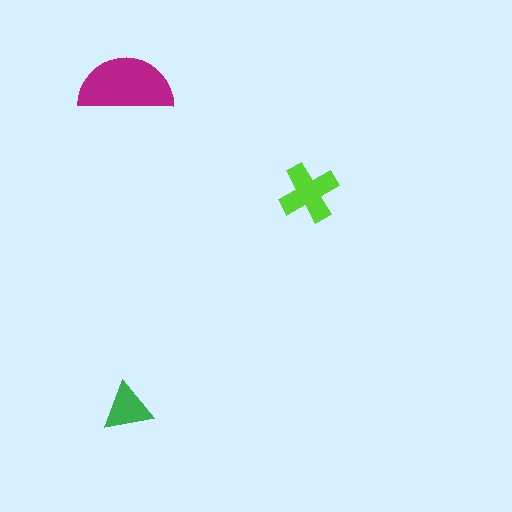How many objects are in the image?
There are 3 objects in the image.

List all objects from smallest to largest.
The green triangle, the lime cross, the magenta semicircle.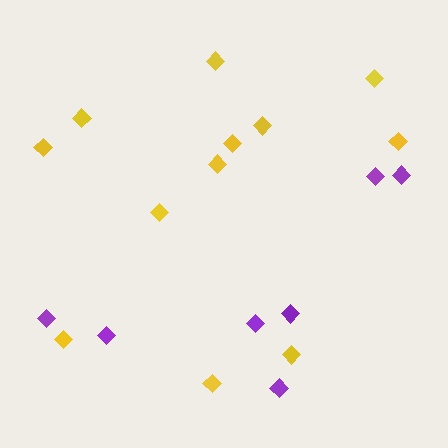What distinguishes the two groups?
There are 2 groups: one group of yellow diamonds (12) and one group of purple diamonds (7).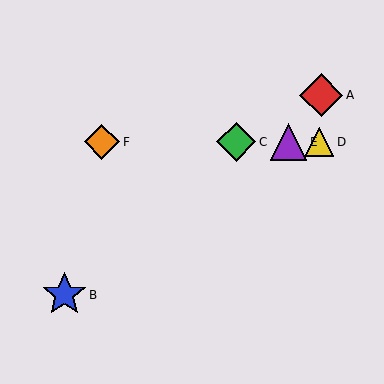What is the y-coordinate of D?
Object D is at y≈142.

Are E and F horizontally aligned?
Yes, both are at y≈142.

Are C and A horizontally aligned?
No, C is at y≈142 and A is at y≈95.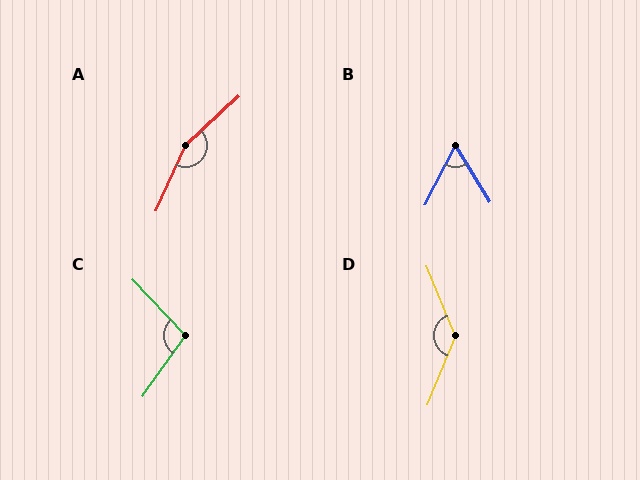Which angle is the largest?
A, at approximately 157 degrees.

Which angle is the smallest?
B, at approximately 59 degrees.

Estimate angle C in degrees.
Approximately 101 degrees.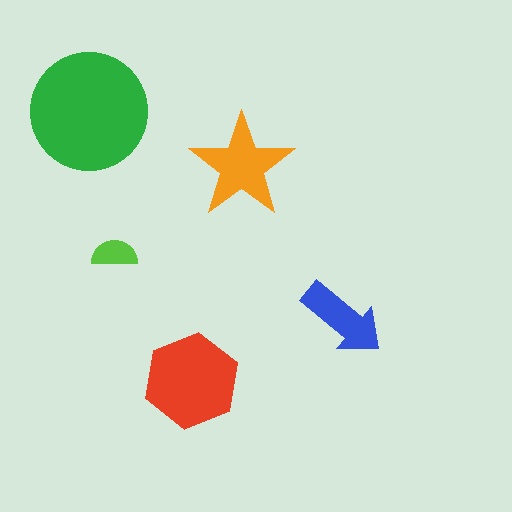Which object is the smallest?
The lime semicircle.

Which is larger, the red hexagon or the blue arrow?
The red hexagon.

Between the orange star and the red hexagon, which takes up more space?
The red hexagon.